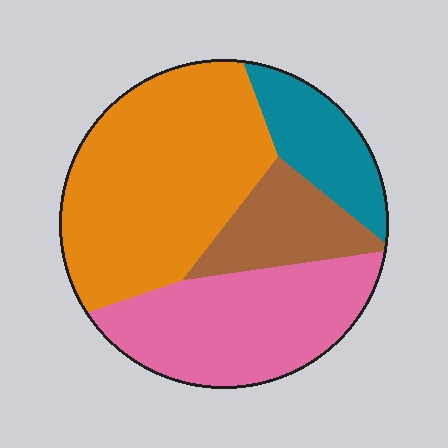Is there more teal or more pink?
Pink.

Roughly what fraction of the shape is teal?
Teal takes up about one eighth (1/8) of the shape.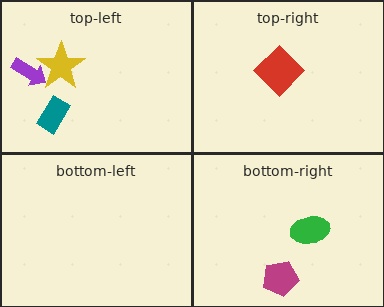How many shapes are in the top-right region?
1.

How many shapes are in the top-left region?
3.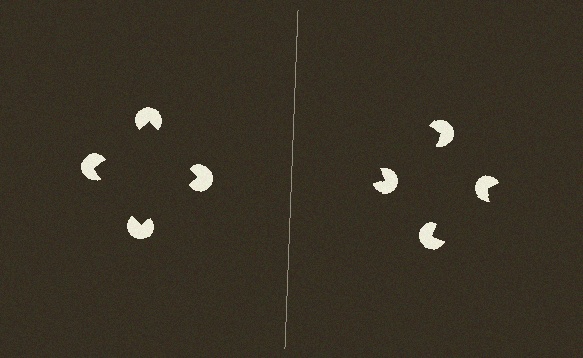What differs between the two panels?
The pac-man discs are positioned identically on both sides; only the wedge orientations differ. On the left they align to a square; on the right they are misaligned.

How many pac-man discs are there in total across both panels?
8 — 4 on each side.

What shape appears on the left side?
An illusory square.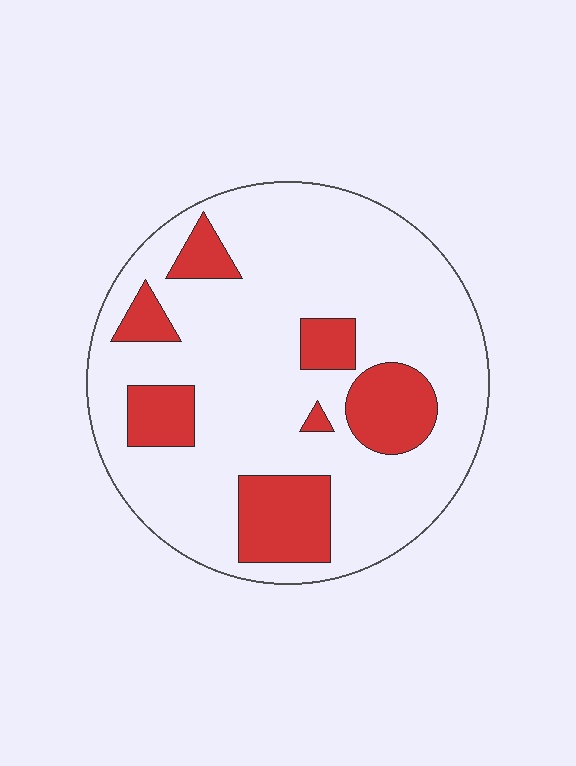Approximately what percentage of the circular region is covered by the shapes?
Approximately 20%.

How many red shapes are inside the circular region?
7.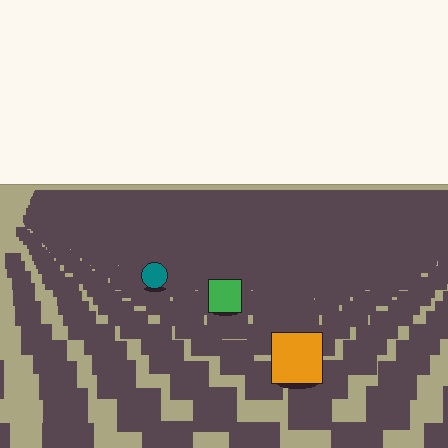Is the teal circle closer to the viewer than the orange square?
No. The orange square is closer — you can tell from the texture gradient: the ground texture is coarser near it.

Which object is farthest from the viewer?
The teal circle is farthest from the viewer. It appears smaller and the ground texture around it is denser.